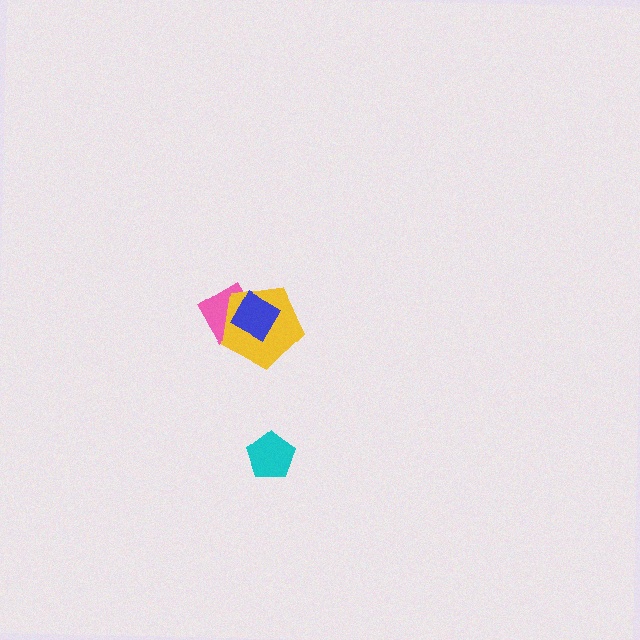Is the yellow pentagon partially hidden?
Yes, it is partially covered by another shape.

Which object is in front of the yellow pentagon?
The blue diamond is in front of the yellow pentagon.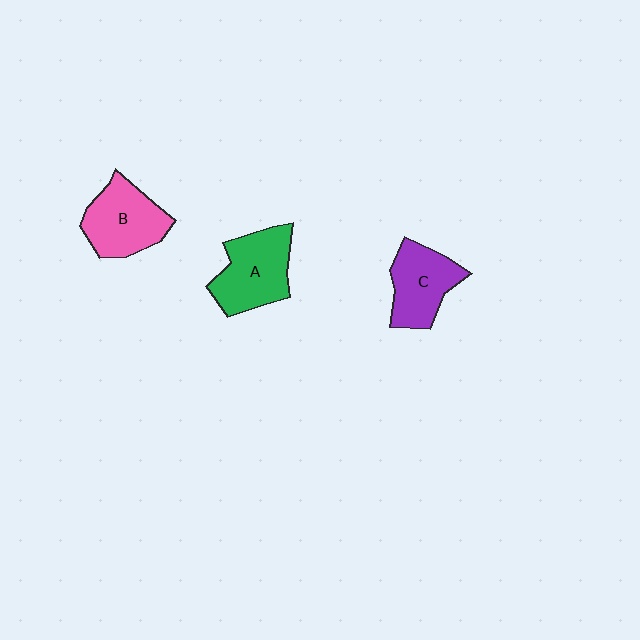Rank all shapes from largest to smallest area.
From largest to smallest: A (green), B (pink), C (purple).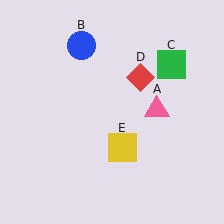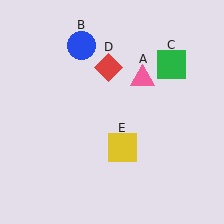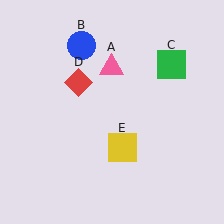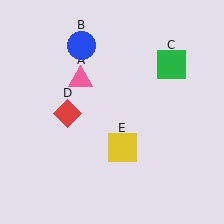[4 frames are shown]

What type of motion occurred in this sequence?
The pink triangle (object A), red diamond (object D) rotated counterclockwise around the center of the scene.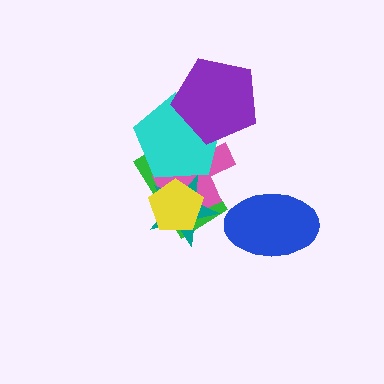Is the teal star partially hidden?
Yes, it is partially covered by another shape.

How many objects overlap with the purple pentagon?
2 objects overlap with the purple pentagon.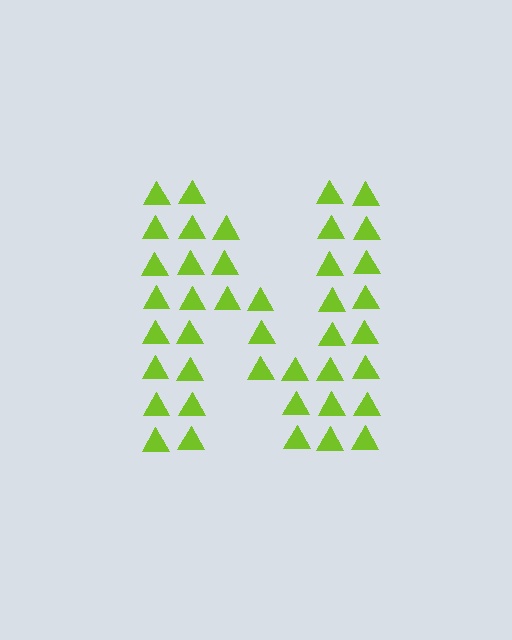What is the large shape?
The large shape is the letter N.